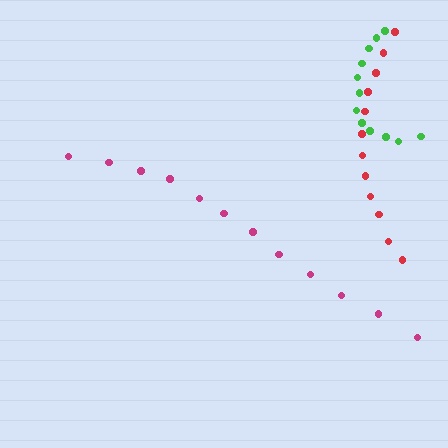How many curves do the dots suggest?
There are 3 distinct paths.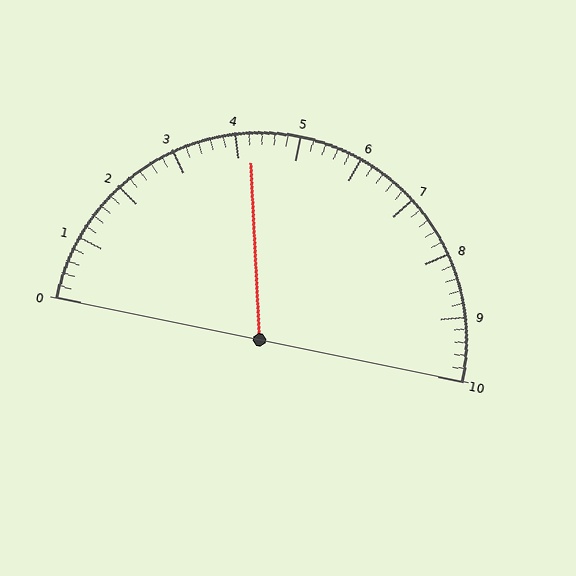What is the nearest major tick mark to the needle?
The nearest major tick mark is 4.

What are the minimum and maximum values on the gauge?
The gauge ranges from 0 to 10.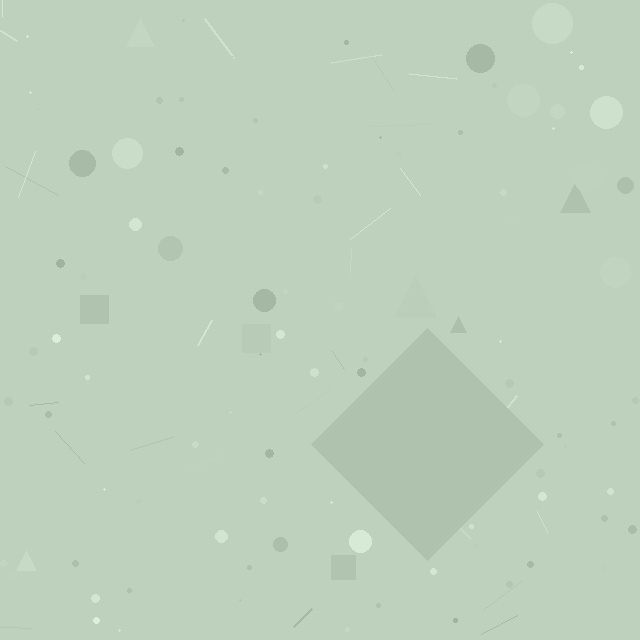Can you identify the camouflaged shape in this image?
The camouflaged shape is a diamond.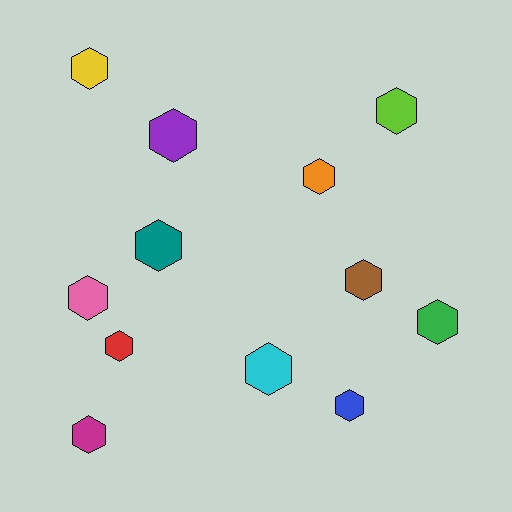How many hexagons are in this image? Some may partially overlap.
There are 12 hexagons.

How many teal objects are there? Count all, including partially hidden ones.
There is 1 teal object.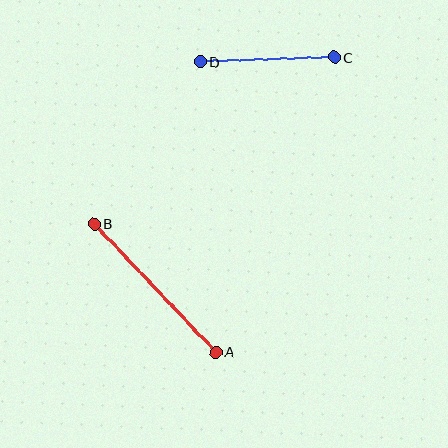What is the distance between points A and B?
The distance is approximately 177 pixels.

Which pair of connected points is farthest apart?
Points A and B are farthest apart.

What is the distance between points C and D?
The distance is approximately 135 pixels.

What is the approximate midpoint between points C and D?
The midpoint is at approximately (267, 60) pixels.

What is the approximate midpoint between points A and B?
The midpoint is at approximately (155, 288) pixels.